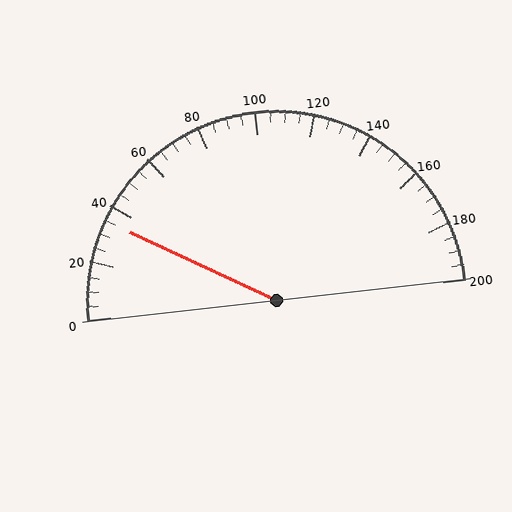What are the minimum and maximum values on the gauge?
The gauge ranges from 0 to 200.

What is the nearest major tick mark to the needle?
The nearest major tick mark is 40.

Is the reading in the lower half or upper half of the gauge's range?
The reading is in the lower half of the range (0 to 200).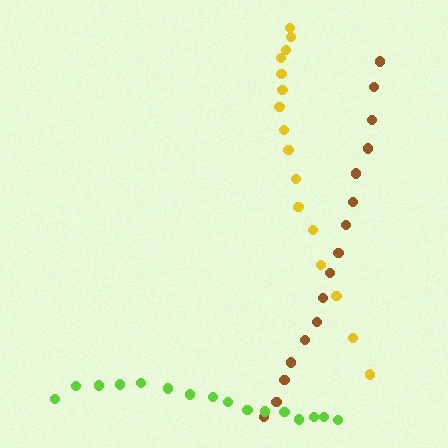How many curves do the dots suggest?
There are 3 distinct paths.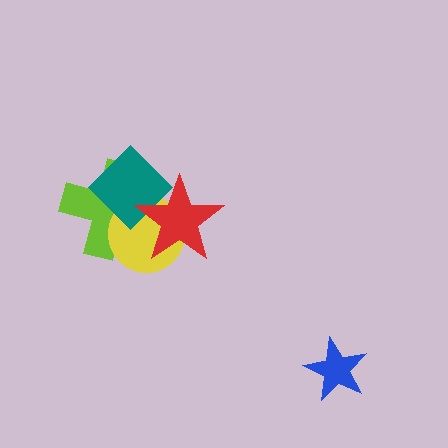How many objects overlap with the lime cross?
3 objects overlap with the lime cross.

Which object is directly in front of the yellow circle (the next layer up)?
The teal diamond is directly in front of the yellow circle.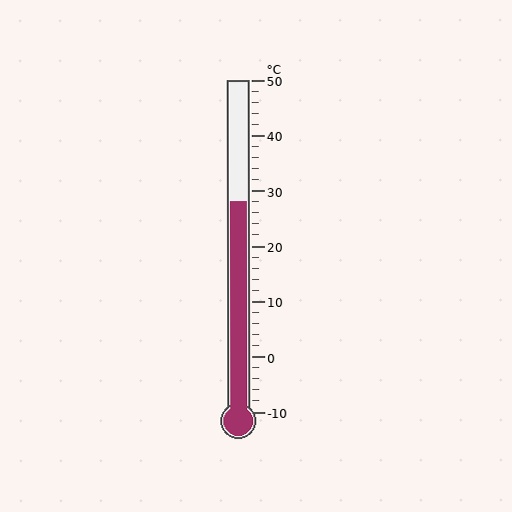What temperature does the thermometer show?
The thermometer shows approximately 28°C.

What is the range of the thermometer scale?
The thermometer scale ranges from -10°C to 50°C.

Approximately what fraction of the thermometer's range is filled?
The thermometer is filled to approximately 65% of its range.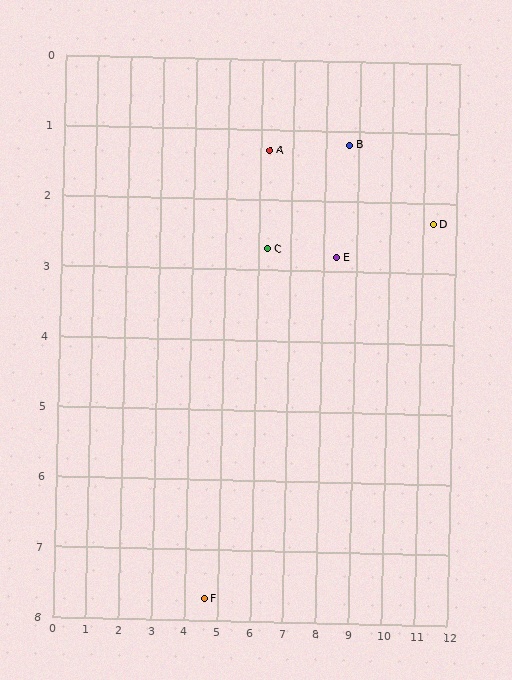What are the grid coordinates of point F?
Point F is at approximately (4.6, 7.7).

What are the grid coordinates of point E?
Point E is at approximately (8.4, 2.8).